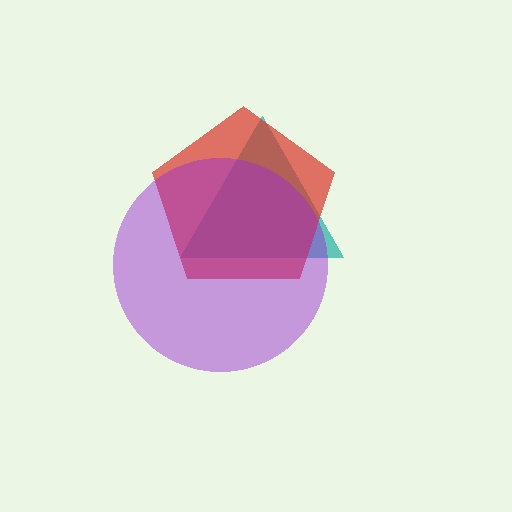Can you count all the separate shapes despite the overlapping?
Yes, there are 3 separate shapes.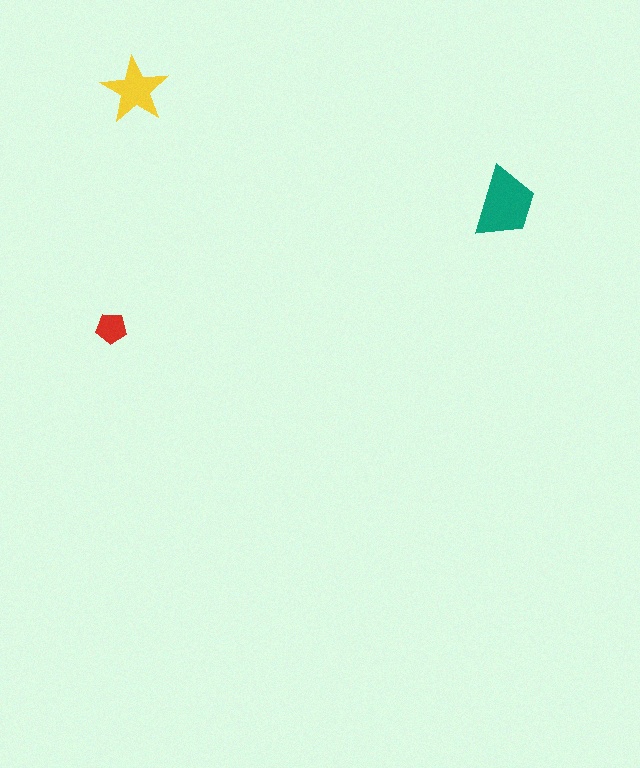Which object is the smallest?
The red pentagon.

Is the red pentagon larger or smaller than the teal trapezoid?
Smaller.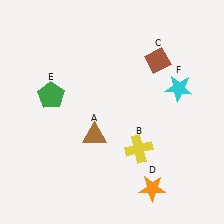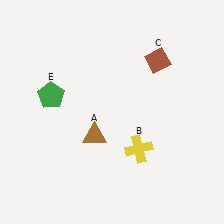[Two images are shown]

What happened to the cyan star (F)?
The cyan star (F) was removed in Image 2. It was in the top-right area of Image 1.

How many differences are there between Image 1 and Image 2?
There are 2 differences between the two images.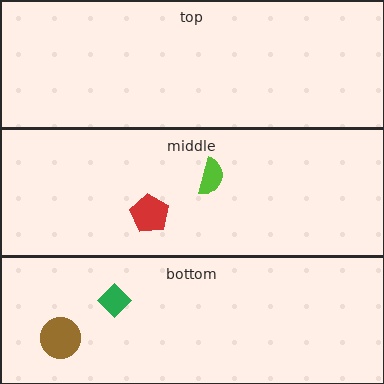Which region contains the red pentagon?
The middle region.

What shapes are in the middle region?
The red pentagon, the lime semicircle.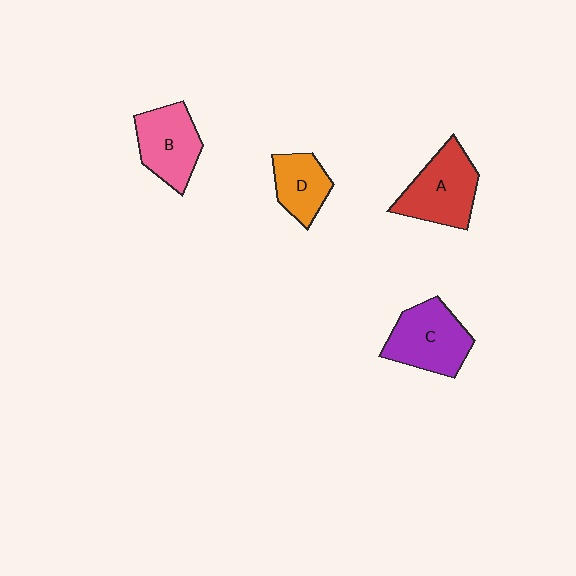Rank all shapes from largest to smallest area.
From largest to smallest: A (red), C (purple), B (pink), D (orange).